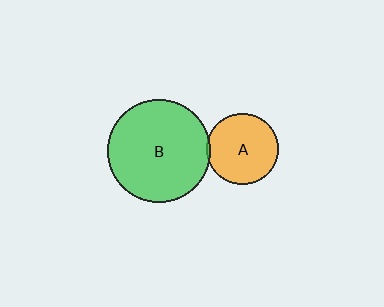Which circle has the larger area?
Circle B (green).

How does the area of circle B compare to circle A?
Approximately 2.1 times.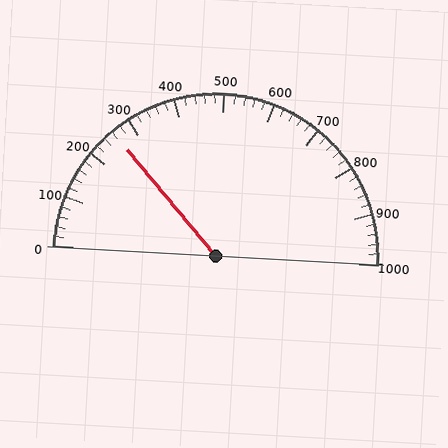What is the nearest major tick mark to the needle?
The nearest major tick mark is 300.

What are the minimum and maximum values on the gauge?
The gauge ranges from 0 to 1000.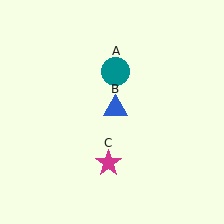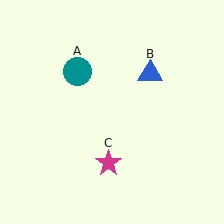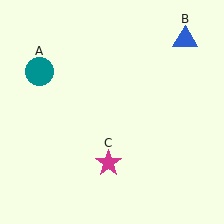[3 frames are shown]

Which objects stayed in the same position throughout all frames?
Magenta star (object C) remained stationary.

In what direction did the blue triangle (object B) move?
The blue triangle (object B) moved up and to the right.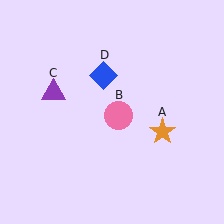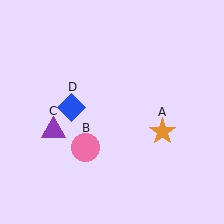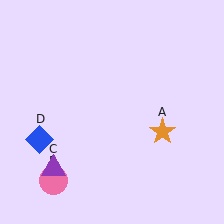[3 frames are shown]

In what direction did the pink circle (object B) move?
The pink circle (object B) moved down and to the left.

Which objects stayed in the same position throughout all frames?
Orange star (object A) remained stationary.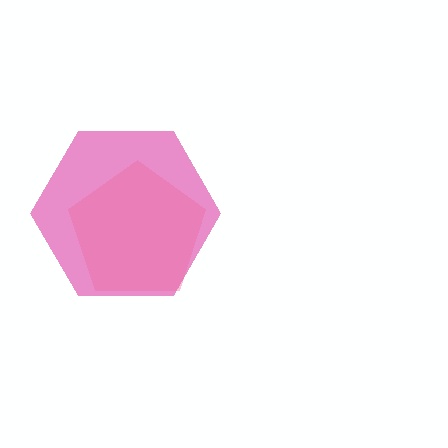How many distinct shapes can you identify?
There are 2 distinct shapes: a magenta hexagon, a pink pentagon.